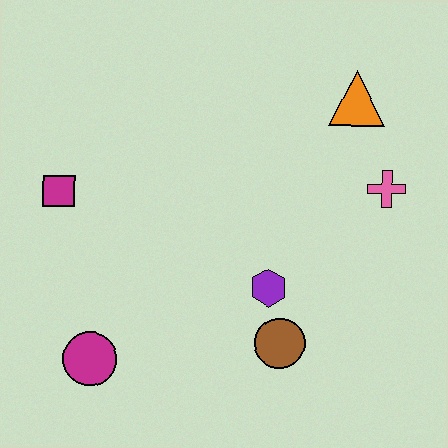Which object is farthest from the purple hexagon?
The magenta square is farthest from the purple hexagon.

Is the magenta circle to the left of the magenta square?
No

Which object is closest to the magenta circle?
The magenta square is closest to the magenta circle.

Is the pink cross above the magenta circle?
Yes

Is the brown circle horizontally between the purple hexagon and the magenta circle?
No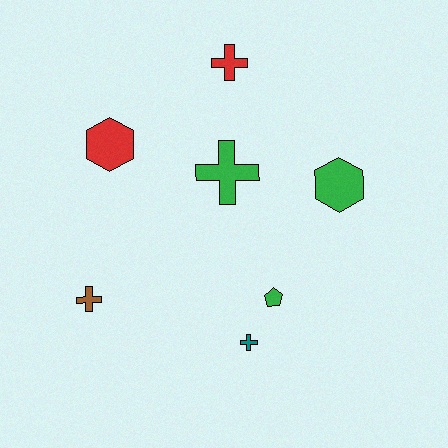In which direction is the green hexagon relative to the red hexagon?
The green hexagon is to the right of the red hexagon.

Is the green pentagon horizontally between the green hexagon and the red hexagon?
Yes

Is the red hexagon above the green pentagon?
Yes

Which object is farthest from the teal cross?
The red cross is farthest from the teal cross.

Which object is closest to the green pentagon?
The teal cross is closest to the green pentagon.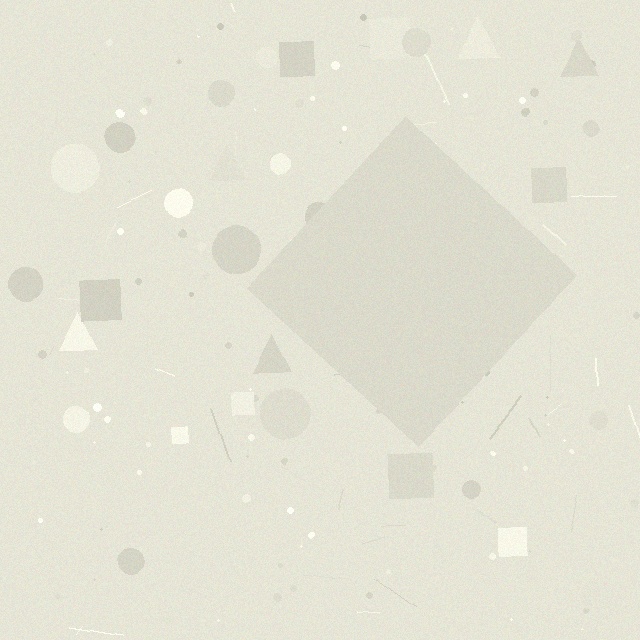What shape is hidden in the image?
A diamond is hidden in the image.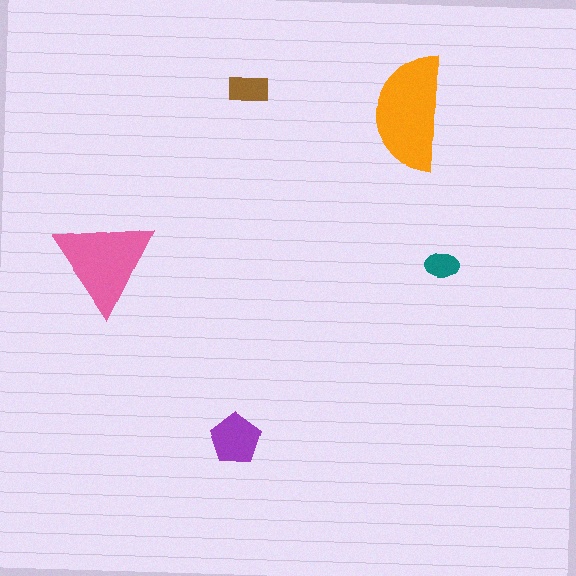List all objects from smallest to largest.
The teal ellipse, the brown rectangle, the purple pentagon, the pink triangle, the orange semicircle.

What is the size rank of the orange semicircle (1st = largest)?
1st.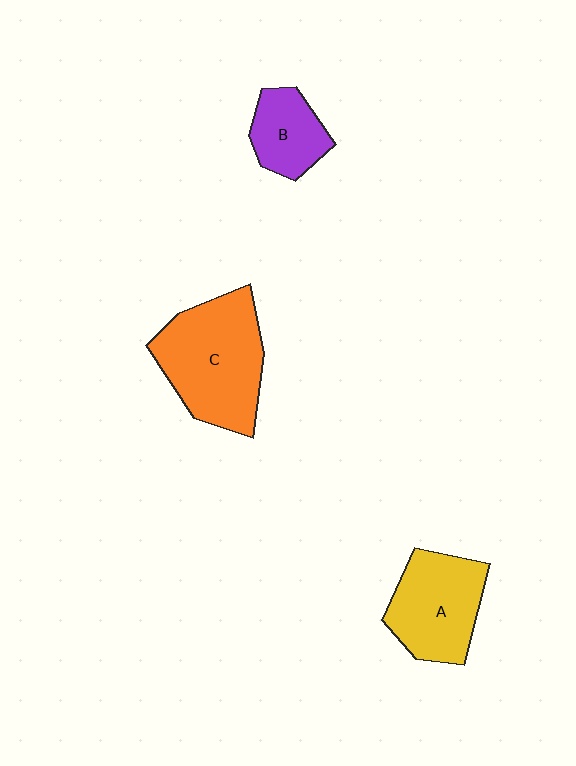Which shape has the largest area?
Shape C (orange).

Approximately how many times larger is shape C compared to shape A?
Approximately 1.3 times.